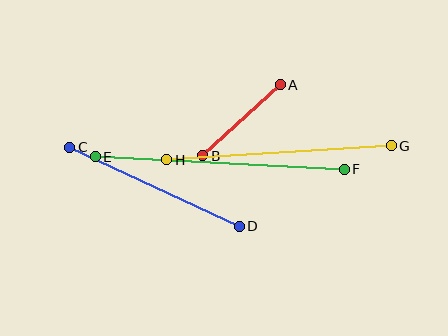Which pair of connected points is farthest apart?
Points E and F are farthest apart.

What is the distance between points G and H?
The distance is approximately 225 pixels.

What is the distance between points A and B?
The distance is approximately 105 pixels.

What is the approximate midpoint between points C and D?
The midpoint is at approximately (155, 187) pixels.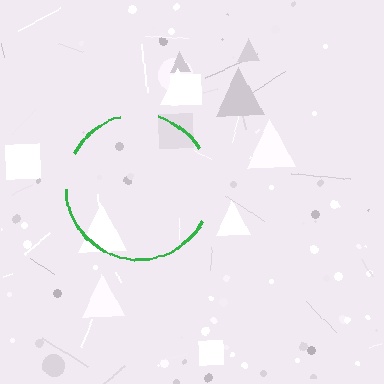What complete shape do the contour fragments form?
The contour fragments form a circle.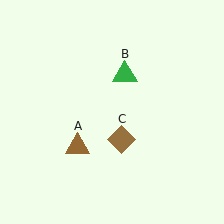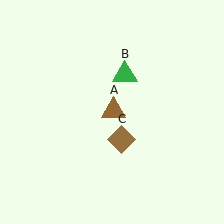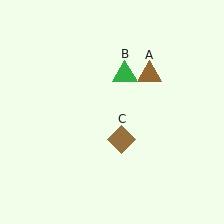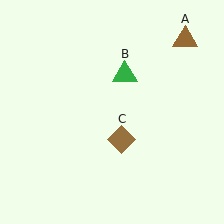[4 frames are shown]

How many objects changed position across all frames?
1 object changed position: brown triangle (object A).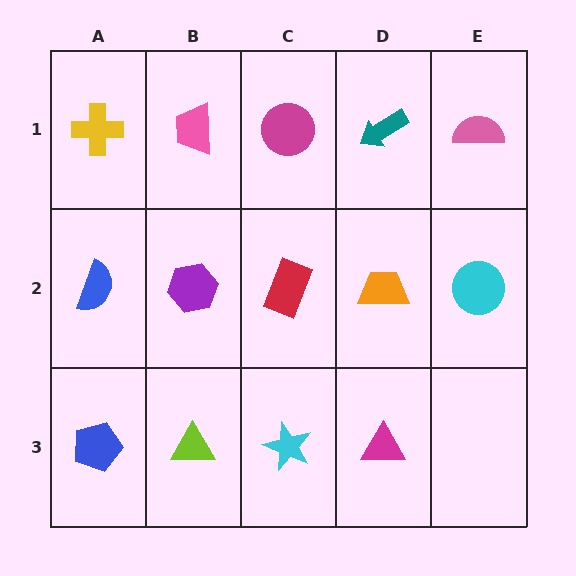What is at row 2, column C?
A red rectangle.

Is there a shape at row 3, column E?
No, that cell is empty.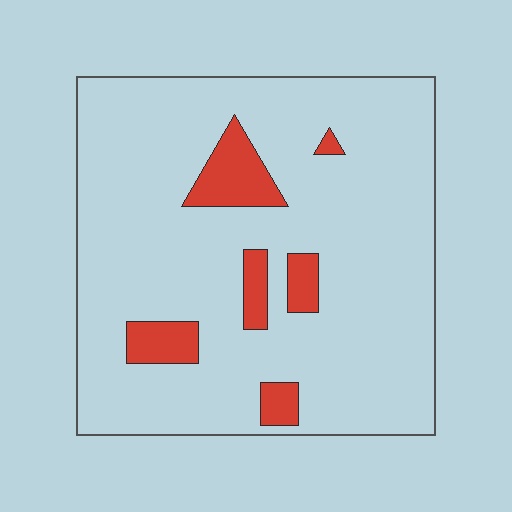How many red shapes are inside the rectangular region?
6.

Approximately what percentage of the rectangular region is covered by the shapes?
Approximately 10%.